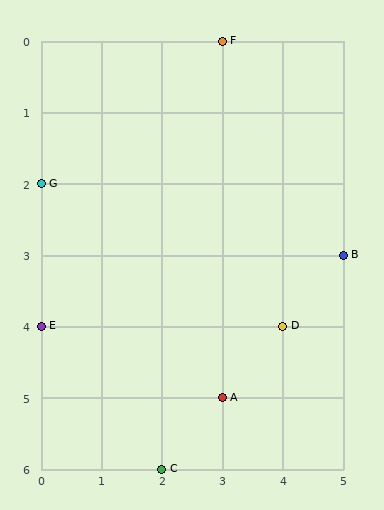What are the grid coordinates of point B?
Point B is at grid coordinates (5, 3).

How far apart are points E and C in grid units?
Points E and C are 2 columns and 2 rows apart (about 2.8 grid units diagonally).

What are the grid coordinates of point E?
Point E is at grid coordinates (0, 4).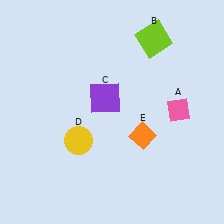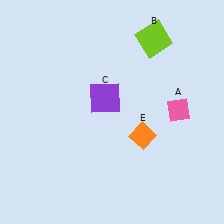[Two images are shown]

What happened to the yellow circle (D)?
The yellow circle (D) was removed in Image 2. It was in the bottom-left area of Image 1.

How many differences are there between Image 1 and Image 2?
There is 1 difference between the two images.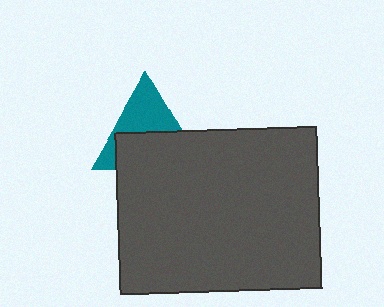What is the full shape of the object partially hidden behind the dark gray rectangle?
The partially hidden object is a teal triangle.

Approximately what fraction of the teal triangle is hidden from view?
Roughly 53% of the teal triangle is hidden behind the dark gray rectangle.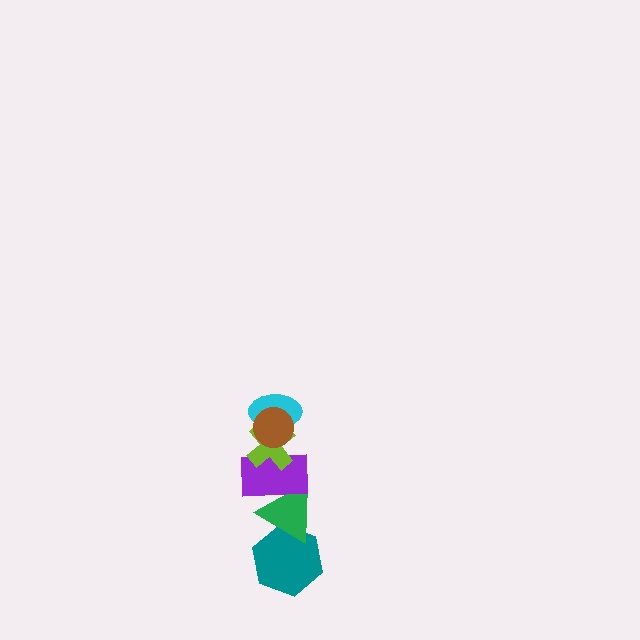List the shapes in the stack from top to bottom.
From top to bottom: the brown circle, the cyan ellipse, the lime cross, the purple rectangle, the green triangle, the teal hexagon.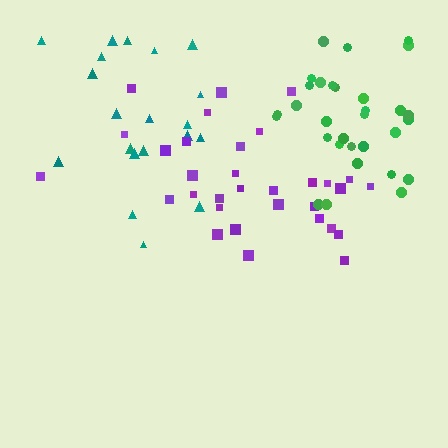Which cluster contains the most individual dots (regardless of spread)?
Purple (32).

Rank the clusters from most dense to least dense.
green, purple, teal.